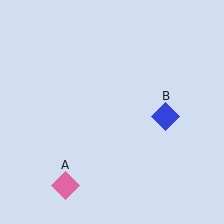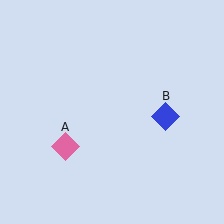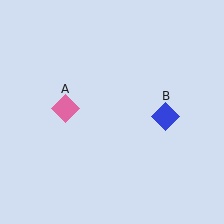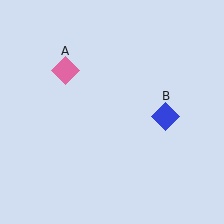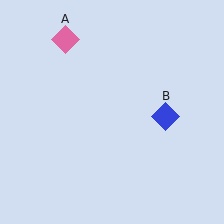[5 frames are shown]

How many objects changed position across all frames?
1 object changed position: pink diamond (object A).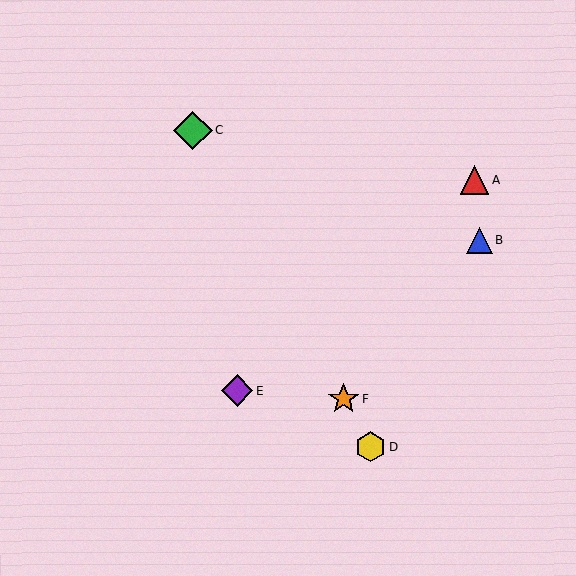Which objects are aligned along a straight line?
Objects C, D, F are aligned along a straight line.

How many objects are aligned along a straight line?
3 objects (C, D, F) are aligned along a straight line.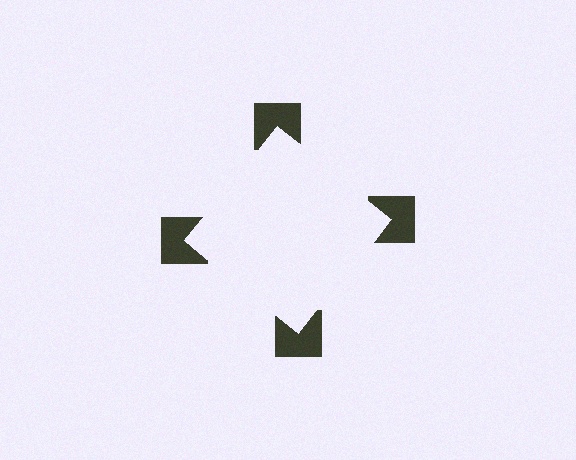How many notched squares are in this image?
There are 4 — one at each vertex of the illusory square.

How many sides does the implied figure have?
4 sides.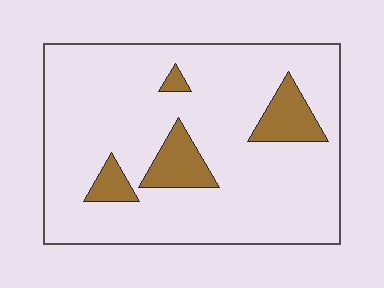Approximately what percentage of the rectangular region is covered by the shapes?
Approximately 15%.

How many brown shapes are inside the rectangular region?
4.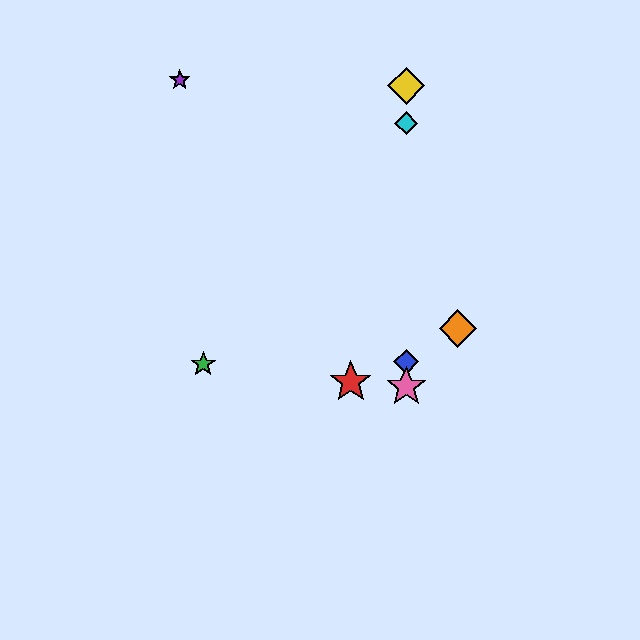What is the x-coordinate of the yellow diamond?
The yellow diamond is at x≈406.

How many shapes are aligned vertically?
4 shapes (the blue diamond, the yellow diamond, the cyan diamond, the pink star) are aligned vertically.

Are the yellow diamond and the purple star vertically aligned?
No, the yellow diamond is at x≈406 and the purple star is at x≈180.